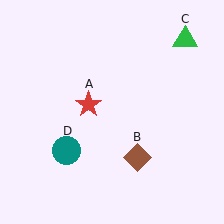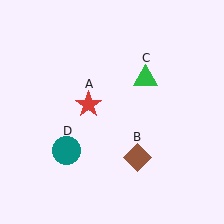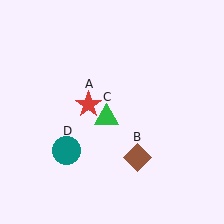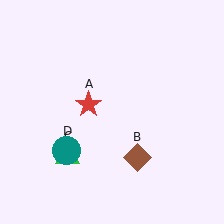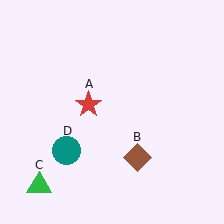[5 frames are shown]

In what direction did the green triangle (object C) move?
The green triangle (object C) moved down and to the left.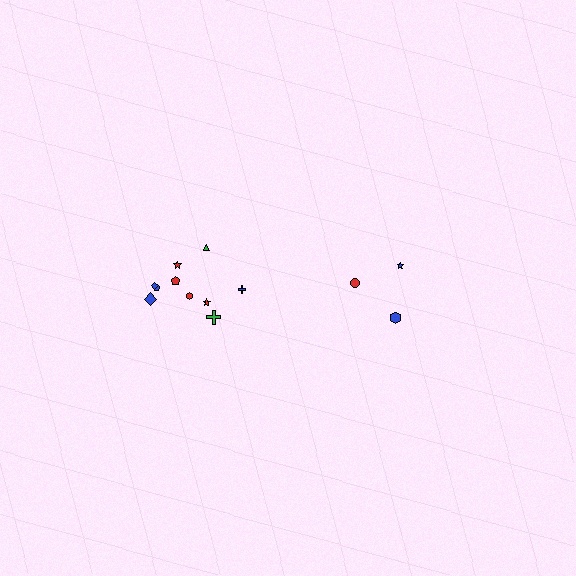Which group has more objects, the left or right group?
The left group.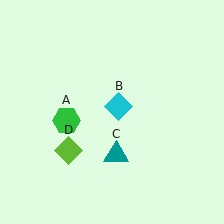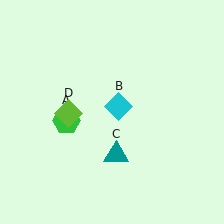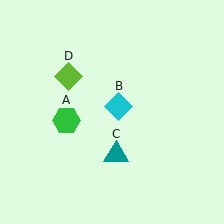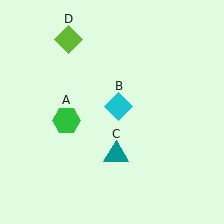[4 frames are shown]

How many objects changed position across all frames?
1 object changed position: lime diamond (object D).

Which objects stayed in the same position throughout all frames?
Green hexagon (object A) and cyan diamond (object B) and teal triangle (object C) remained stationary.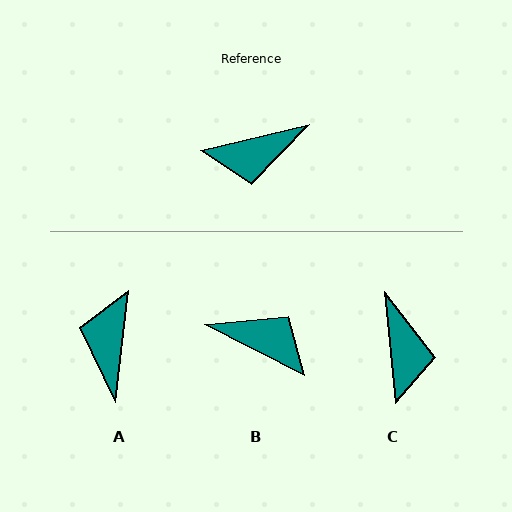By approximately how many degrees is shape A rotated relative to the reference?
Approximately 110 degrees clockwise.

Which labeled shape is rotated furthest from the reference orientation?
B, about 139 degrees away.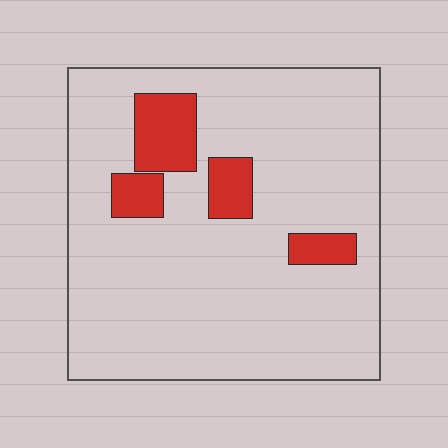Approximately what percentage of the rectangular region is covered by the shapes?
Approximately 15%.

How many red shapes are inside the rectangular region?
4.